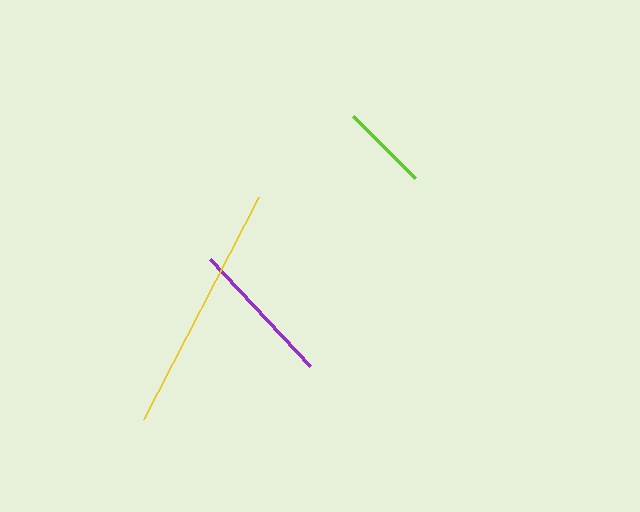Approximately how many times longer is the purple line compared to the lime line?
The purple line is approximately 1.6 times the length of the lime line.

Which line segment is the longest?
The yellow line is the longest at approximately 249 pixels.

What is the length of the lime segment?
The lime segment is approximately 88 pixels long.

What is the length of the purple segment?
The purple segment is approximately 146 pixels long.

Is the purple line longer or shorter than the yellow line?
The yellow line is longer than the purple line.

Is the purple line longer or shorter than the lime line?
The purple line is longer than the lime line.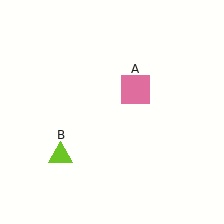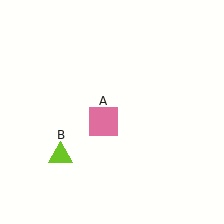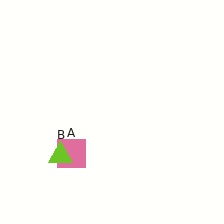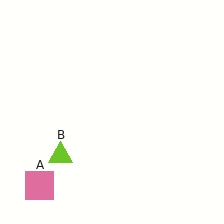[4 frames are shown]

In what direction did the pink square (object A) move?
The pink square (object A) moved down and to the left.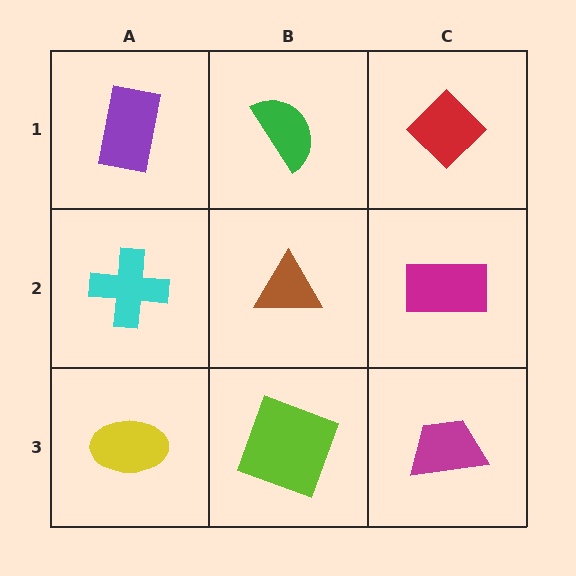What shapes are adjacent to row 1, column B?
A brown triangle (row 2, column B), a purple rectangle (row 1, column A), a red diamond (row 1, column C).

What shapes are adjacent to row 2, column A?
A purple rectangle (row 1, column A), a yellow ellipse (row 3, column A), a brown triangle (row 2, column B).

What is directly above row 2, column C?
A red diamond.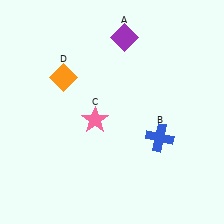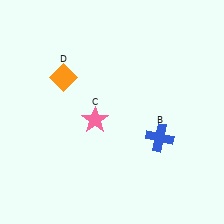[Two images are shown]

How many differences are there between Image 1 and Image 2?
There is 1 difference between the two images.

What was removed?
The purple diamond (A) was removed in Image 2.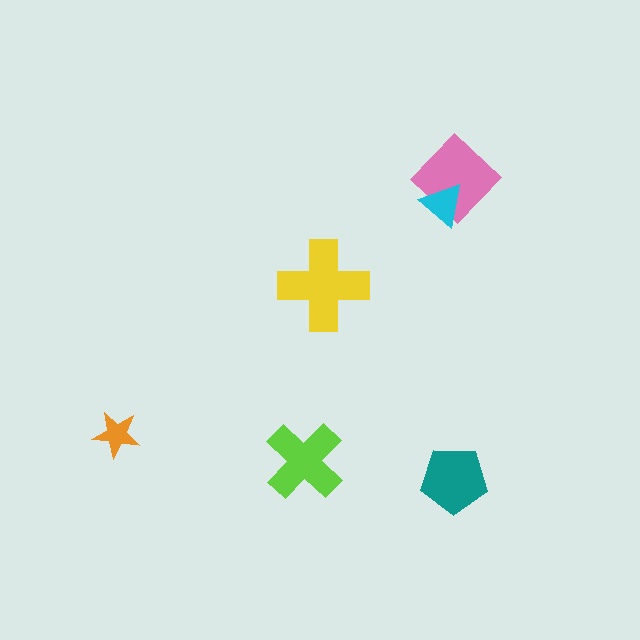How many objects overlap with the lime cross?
0 objects overlap with the lime cross.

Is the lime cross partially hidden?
No, no other shape covers it.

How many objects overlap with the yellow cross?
0 objects overlap with the yellow cross.